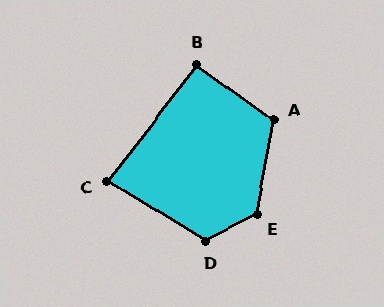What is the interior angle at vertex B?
Approximately 92 degrees (approximately right).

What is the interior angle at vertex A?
Approximately 115 degrees (obtuse).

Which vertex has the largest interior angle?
E, at approximately 128 degrees.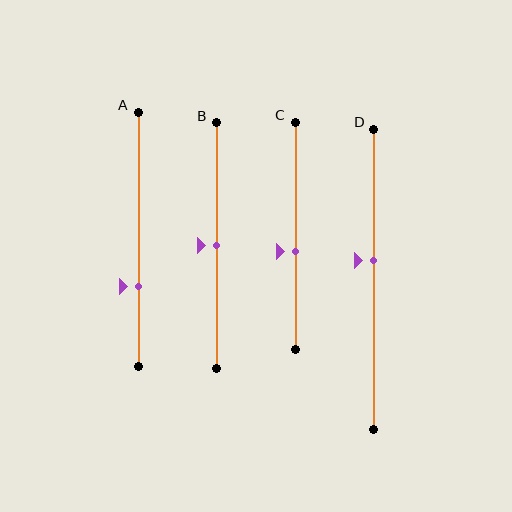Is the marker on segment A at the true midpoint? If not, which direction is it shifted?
No, the marker on segment A is shifted downward by about 18% of the segment length.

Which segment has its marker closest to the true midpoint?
Segment B has its marker closest to the true midpoint.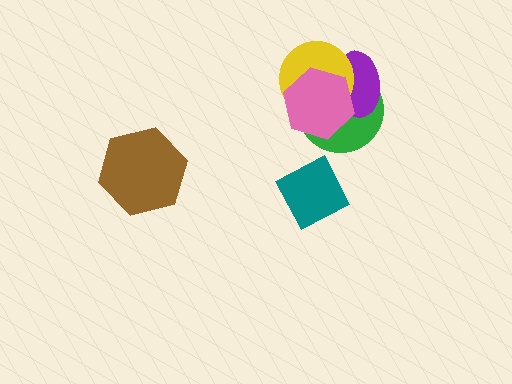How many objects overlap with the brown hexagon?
0 objects overlap with the brown hexagon.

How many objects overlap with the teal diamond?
0 objects overlap with the teal diamond.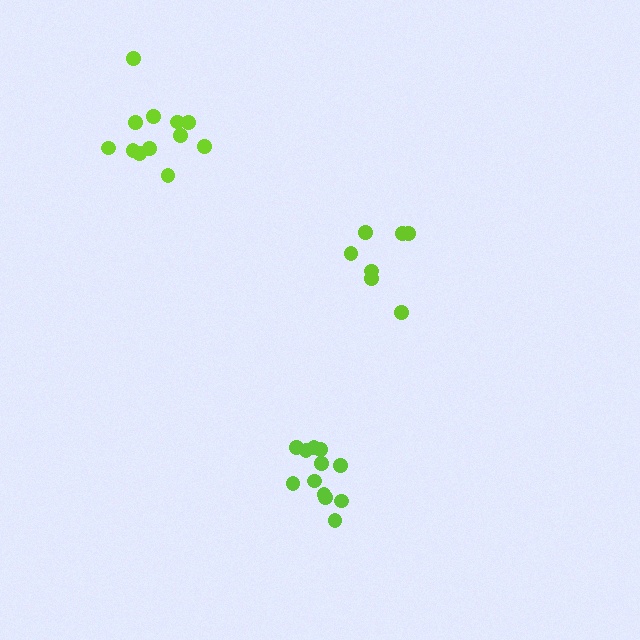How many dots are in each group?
Group 1: 12 dots, Group 2: 7 dots, Group 3: 12 dots (31 total).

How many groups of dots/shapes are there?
There are 3 groups.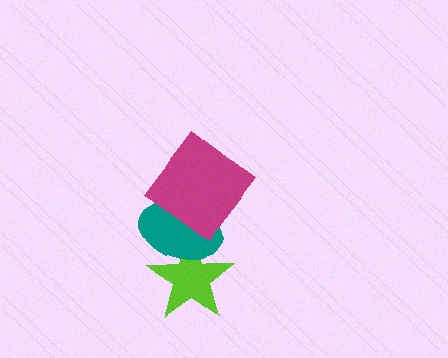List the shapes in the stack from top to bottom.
From top to bottom: the magenta diamond, the teal ellipse, the lime star.